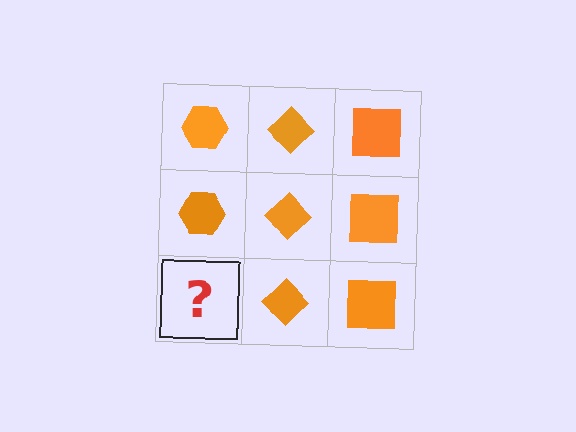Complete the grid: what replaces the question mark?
The question mark should be replaced with an orange hexagon.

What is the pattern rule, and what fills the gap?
The rule is that each column has a consistent shape. The gap should be filled with an orange hexagon.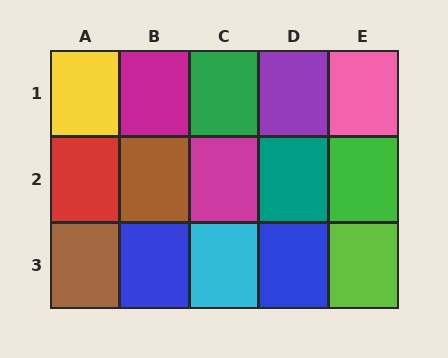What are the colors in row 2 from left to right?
Red, brown, magenta, teal, green.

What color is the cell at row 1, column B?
Magenta.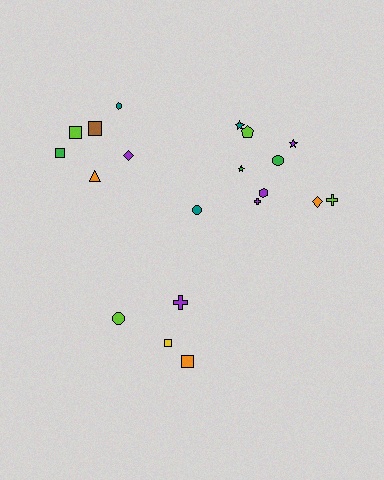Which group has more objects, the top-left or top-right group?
The top-right group.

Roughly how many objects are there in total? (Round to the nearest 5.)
Roughly 20 objects in total.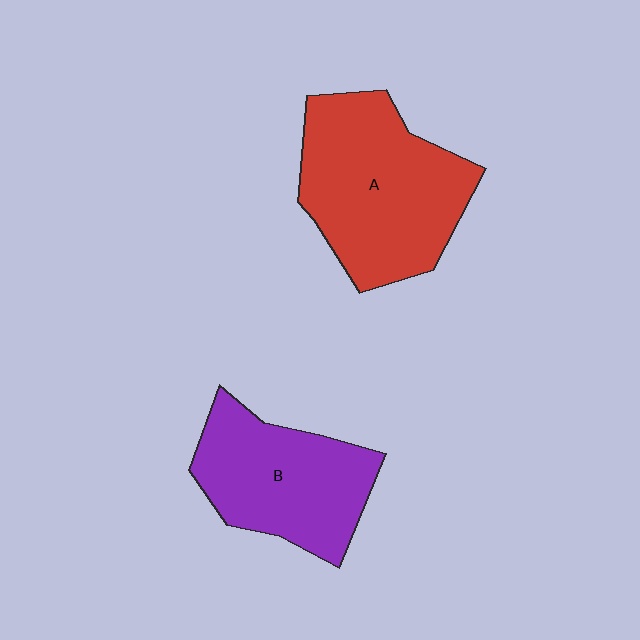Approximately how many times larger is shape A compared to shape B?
Approximately 1.3 times.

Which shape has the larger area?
Shape A (red).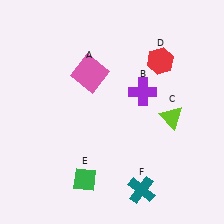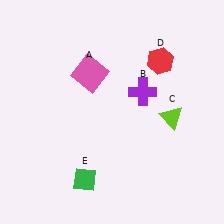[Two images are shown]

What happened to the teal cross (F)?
The teal cross (F) was removed in Image 2. It was in the bottom-right area of Image 1.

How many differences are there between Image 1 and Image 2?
There is 1 difference between the two images.